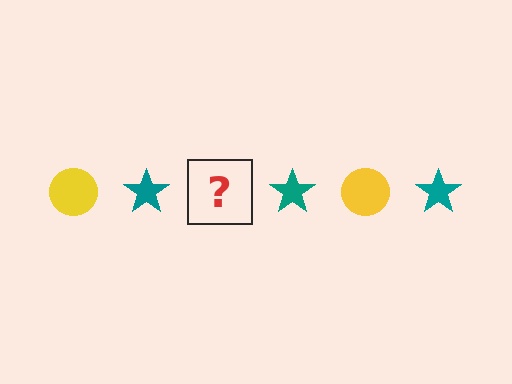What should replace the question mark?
The question mark should be replaced with a yellow circle.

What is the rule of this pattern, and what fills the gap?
The rule is that the pattern alternates between yellow circle and teal star. The gap should be filled with a yellow circle.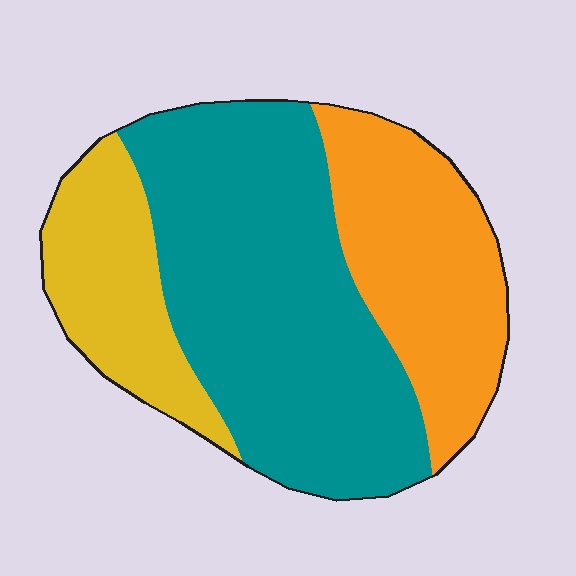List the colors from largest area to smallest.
From largest to smallest: teal, orange, yellow.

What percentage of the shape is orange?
Orange covers roughly 30% of the shape.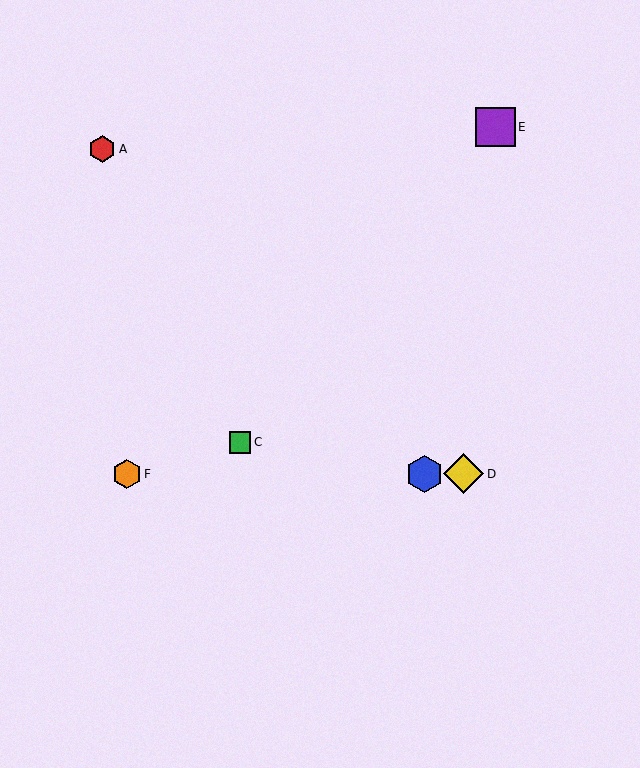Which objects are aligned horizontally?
Objects B, D, F are aligned horizontally.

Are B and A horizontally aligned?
No, B is at y≈474 and A is at y≈149.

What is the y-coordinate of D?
Object D is at y≈474.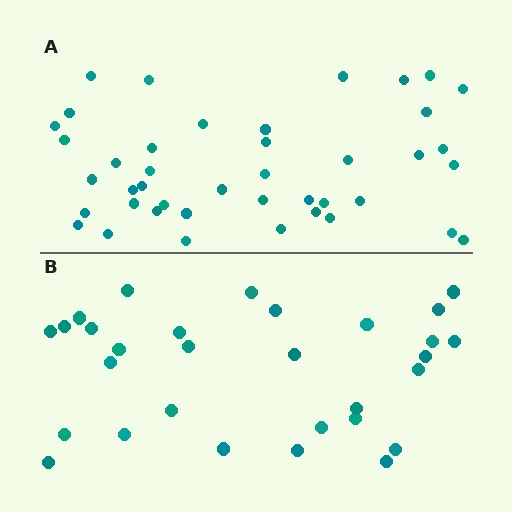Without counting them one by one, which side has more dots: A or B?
Region A (the top region) has more dots.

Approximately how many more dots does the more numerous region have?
Region A has roughly 12 or so more dots than region B.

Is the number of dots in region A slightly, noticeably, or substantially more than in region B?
Region A has noticeably more, but not dramatically so. The ratio is roughly 1.4 to 1.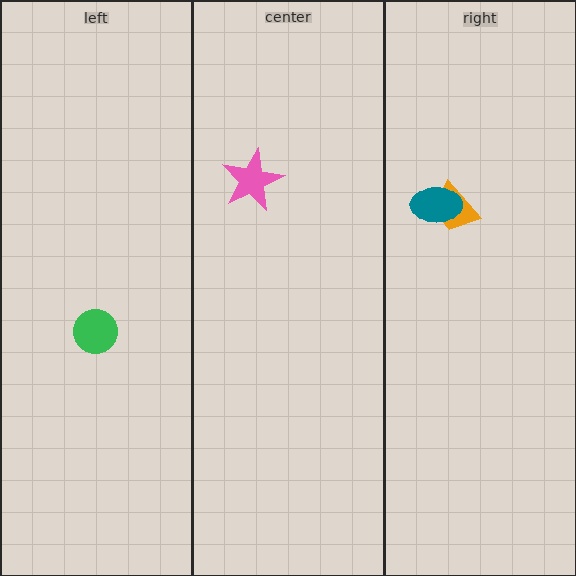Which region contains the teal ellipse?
The right region.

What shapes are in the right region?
The orange trapezoid, the teal ellipse.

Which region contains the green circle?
The left region.